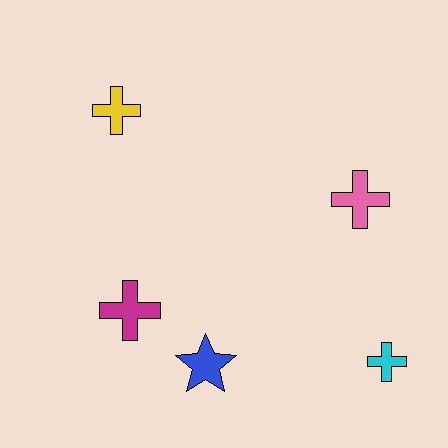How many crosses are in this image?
There are 4 crosses.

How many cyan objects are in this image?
There is 1 cyan object.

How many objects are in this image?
There are 5 objects.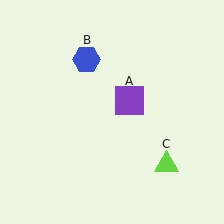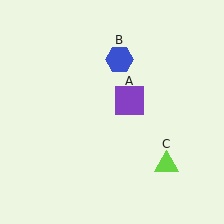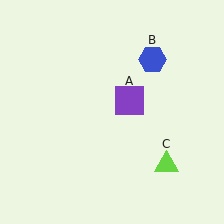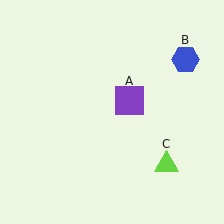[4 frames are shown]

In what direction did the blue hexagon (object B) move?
The blue hexagon (object B) moved right.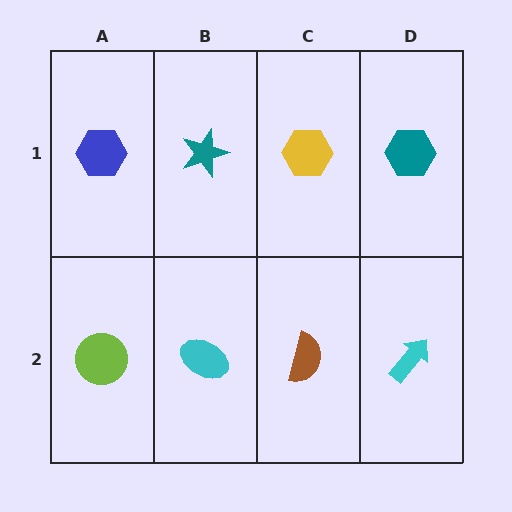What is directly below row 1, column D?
A cyan arrow.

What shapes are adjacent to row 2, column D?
A teal hexagon (row 1, column D), a brown semicircle (row 2, column C).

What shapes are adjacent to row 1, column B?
A cyan ellipse (row 2, column B), a blue hexagon (row 1, column A), a yellow hexagon (row 1, column C).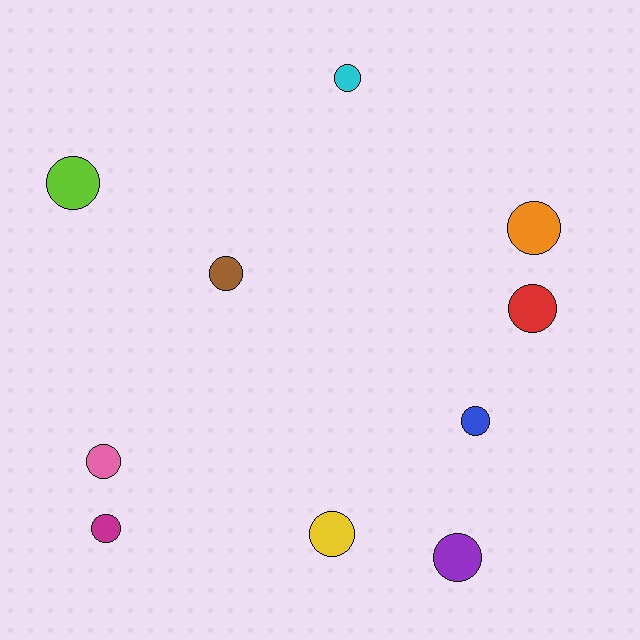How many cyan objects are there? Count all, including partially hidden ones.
There is 1 cyan object.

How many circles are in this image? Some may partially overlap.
There are 10 circles.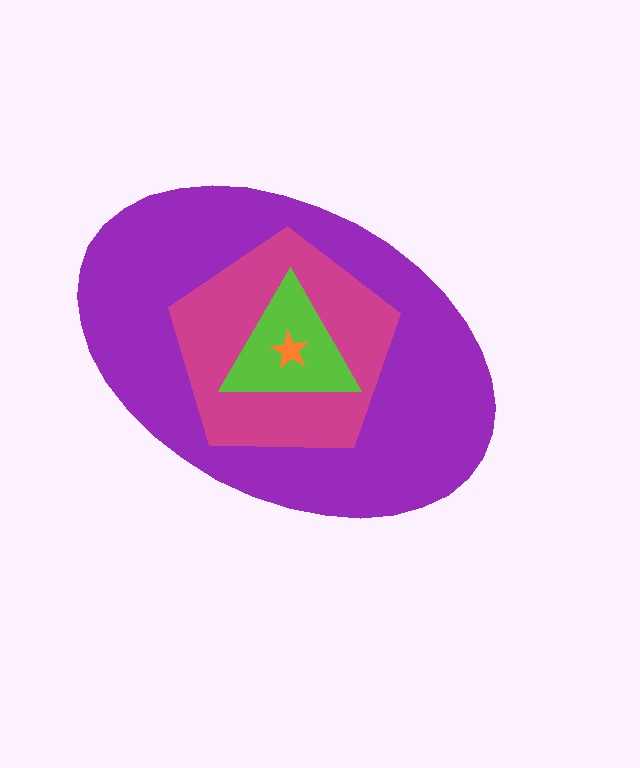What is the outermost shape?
The purple ellipse.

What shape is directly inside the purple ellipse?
The magenta pentagon.